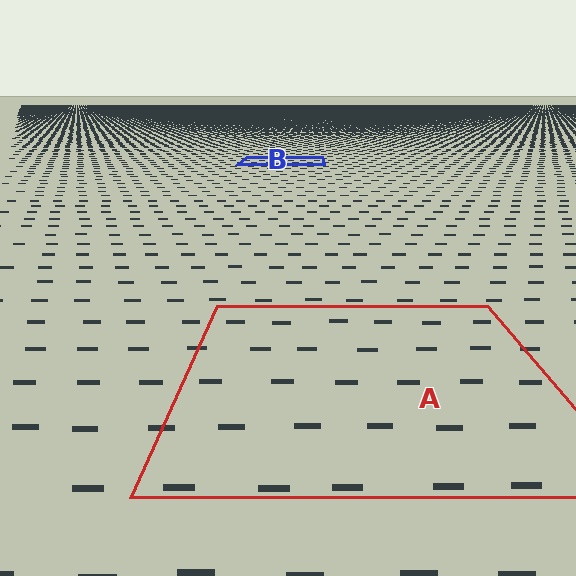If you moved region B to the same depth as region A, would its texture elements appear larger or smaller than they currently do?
They would appear larger. At a closer depth, the same texture elements are projected at a bigger on-screen size.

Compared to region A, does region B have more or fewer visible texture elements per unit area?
Region B has more texture elements per unit area — they are packed more densely because it is farther away.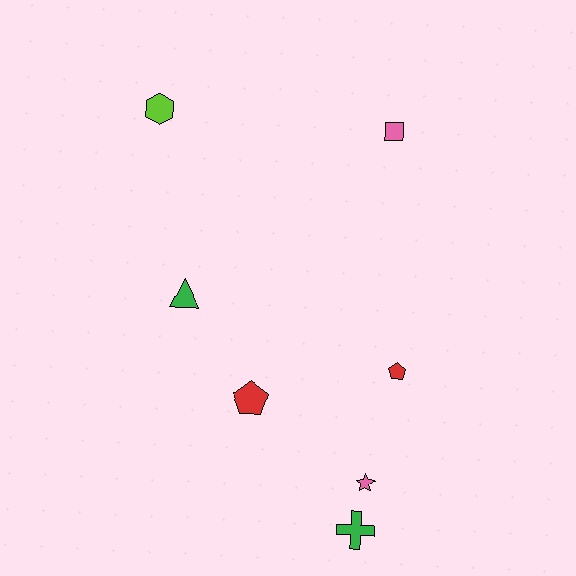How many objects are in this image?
There are 7 objects.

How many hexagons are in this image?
There is 1 hexagon.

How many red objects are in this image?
There are 2 red objects.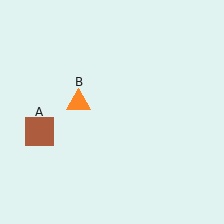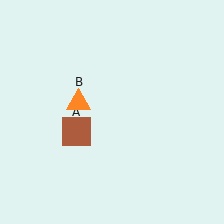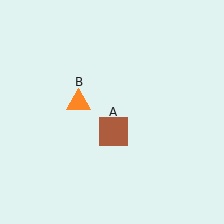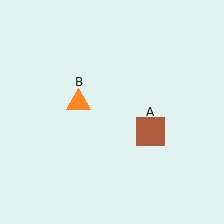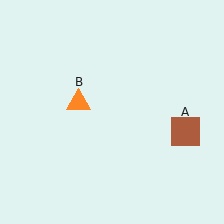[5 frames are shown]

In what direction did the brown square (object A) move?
The brown square (object A) moved right.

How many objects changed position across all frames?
1 object changed position: brown square (object A).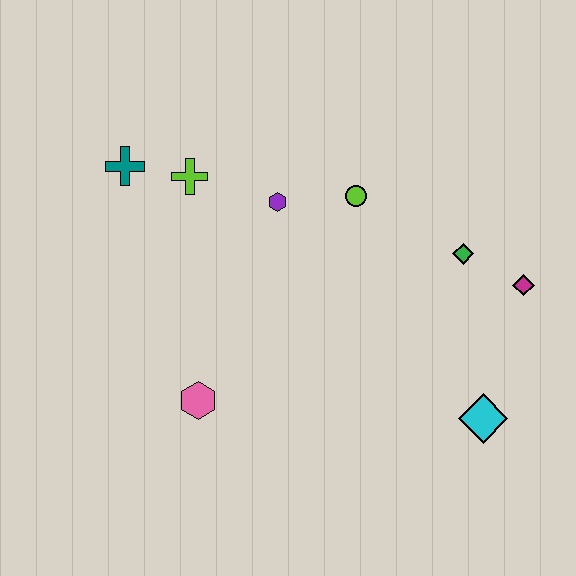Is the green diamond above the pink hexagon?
Yes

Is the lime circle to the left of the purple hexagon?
No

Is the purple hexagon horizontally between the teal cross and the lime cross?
No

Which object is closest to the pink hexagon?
The purple hexagon is closest to the pink hexagon.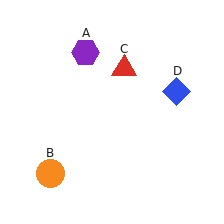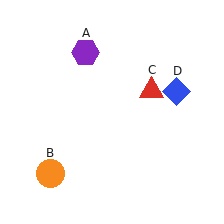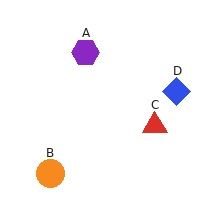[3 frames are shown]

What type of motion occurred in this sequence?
The red triangle (object C) rotated clockwise around the center of the scene.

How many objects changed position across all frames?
1 object changed position: red triangle (object C).